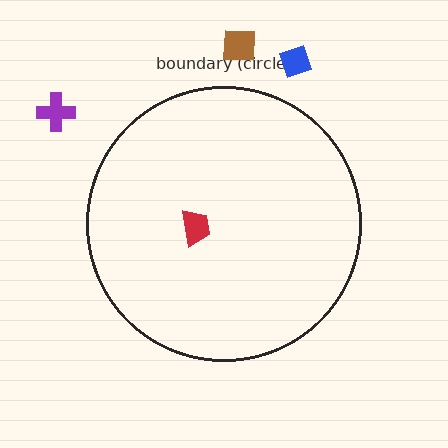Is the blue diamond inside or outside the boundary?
Outside.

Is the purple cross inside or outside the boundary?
Outside.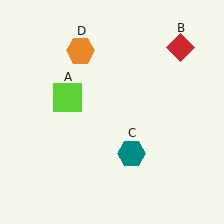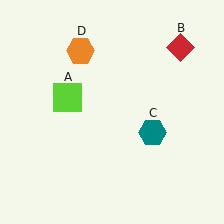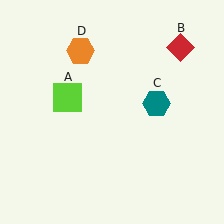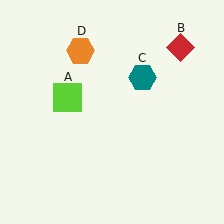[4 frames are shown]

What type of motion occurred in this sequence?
The teal hexagon (object C) rotated counterclockwise around the center of the scene.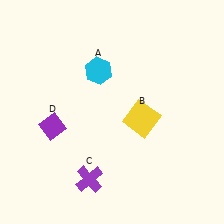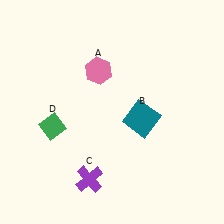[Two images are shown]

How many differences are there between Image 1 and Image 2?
There are 3 differences between the two images.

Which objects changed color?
A changed from cyan to pink. B changed from yellow to teal. D changed from purple to green.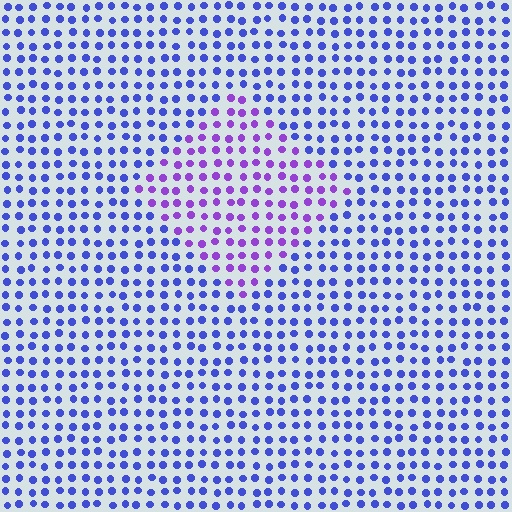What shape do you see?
I see a diamond.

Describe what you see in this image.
The image is filled with small blue elements in a uniform arrangement. A diamond-shaped region is visible where the elements are tinted to a slightly different hue, forming a subtle color boundary.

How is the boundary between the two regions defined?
The boundary is defined purely by a slight shift in hue (about 40 degrees). Spacing, size, and orientation are identical on both sides.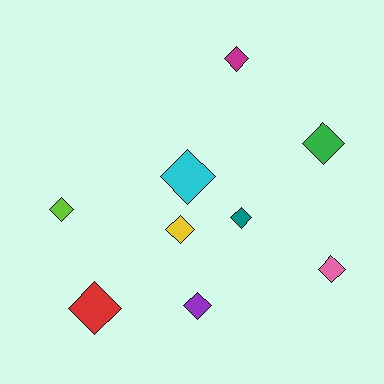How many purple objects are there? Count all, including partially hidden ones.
There is 1 purple object.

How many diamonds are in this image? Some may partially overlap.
There are 9 diamonds.